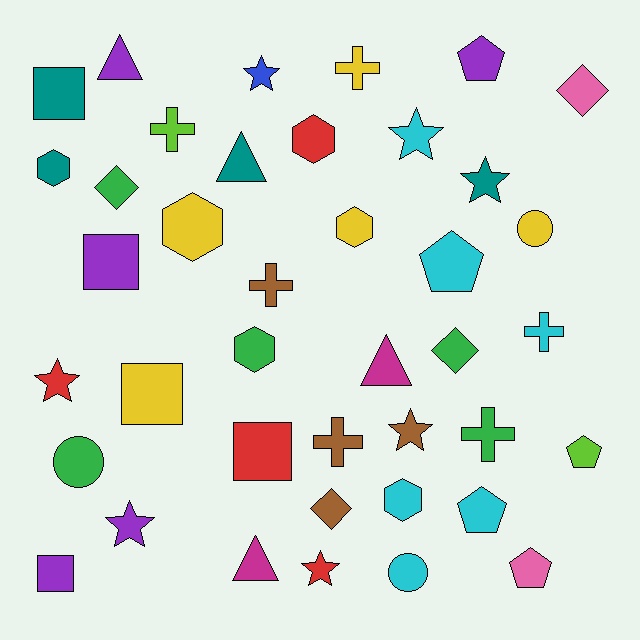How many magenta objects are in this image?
There are 2 magenta objects.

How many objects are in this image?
There are 40 objects.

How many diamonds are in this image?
There are 4 diamonds.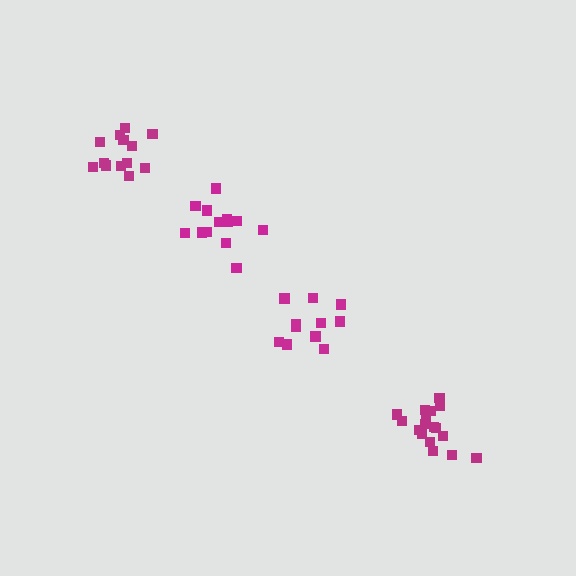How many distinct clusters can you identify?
There are 4 distinct clusters.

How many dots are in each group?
Group 1: 17 dots, Group 2: 13 dots, Group 3: 13 dots, Group 4: 11 dots (54 total).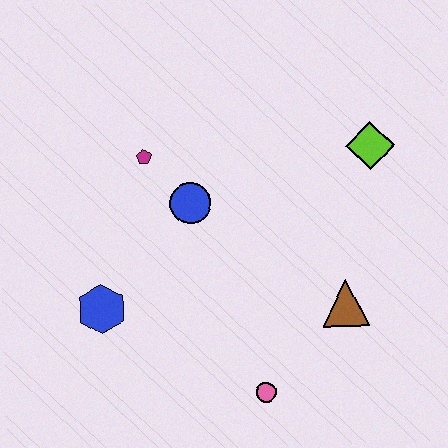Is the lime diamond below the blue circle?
No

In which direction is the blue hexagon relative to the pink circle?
The blue hexagon is to the left of the pink circle.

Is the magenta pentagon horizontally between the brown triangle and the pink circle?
No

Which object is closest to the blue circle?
The magenta pentagon is closest to the blue circle.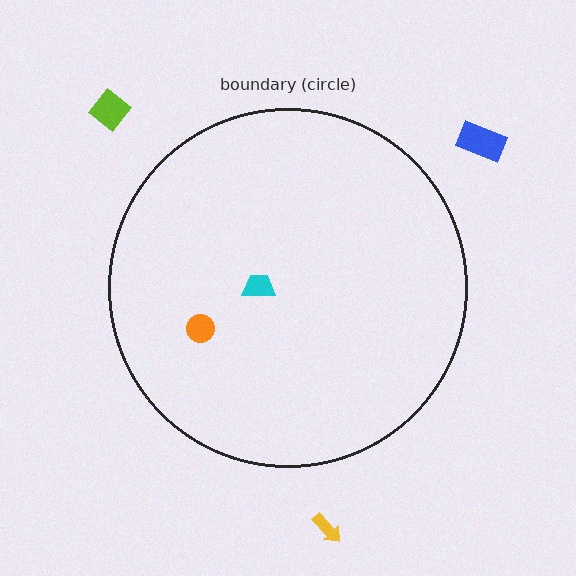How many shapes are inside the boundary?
2 inside, 3 outside.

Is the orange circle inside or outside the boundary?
Inside.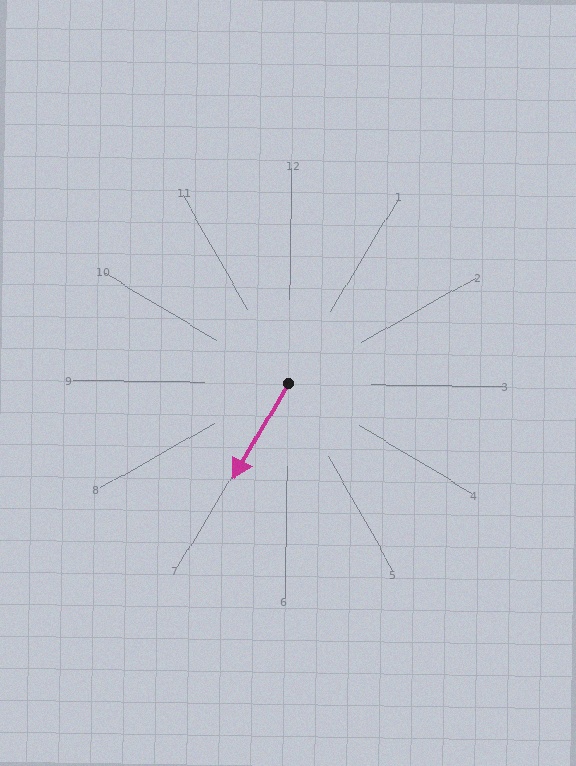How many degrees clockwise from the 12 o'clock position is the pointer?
Approximately 209 degrees.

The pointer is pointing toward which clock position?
Roughly 7 o'clock.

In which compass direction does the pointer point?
Southwest.